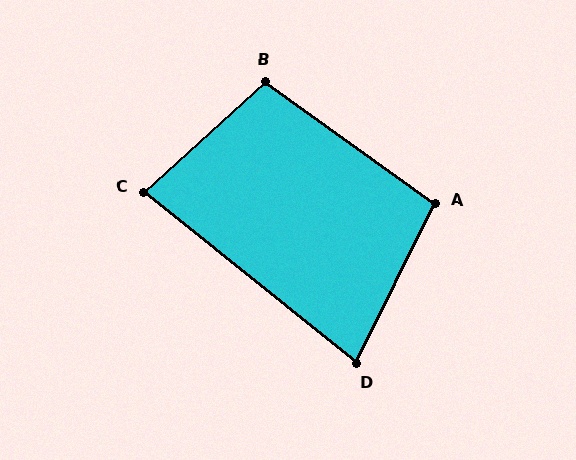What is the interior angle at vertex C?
Approximately 81 degrees (acute).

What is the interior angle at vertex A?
Approximately 99 degrees (obtuse).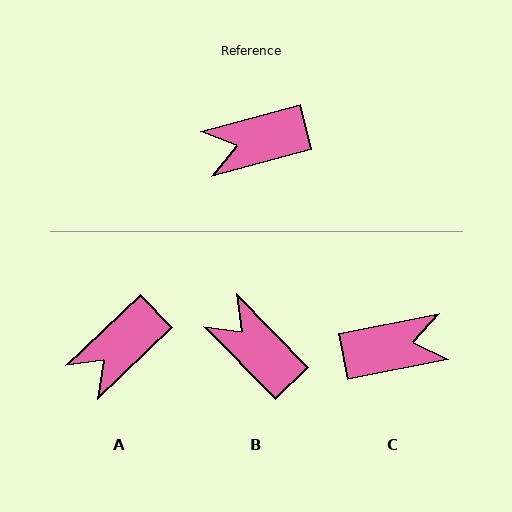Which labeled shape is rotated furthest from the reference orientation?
C, about 176 degrees away.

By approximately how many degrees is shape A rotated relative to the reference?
Approximately 29 degrees counter-clockwise.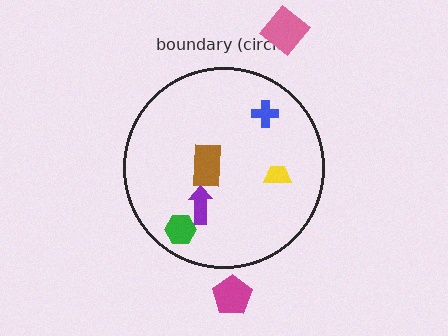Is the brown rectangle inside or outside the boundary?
Inside.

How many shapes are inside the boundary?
5 inside, 2 outside.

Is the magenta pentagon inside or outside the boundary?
Outside.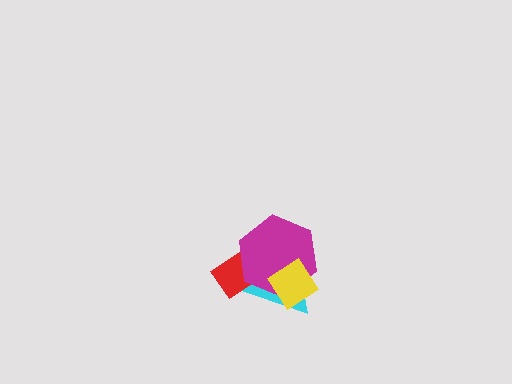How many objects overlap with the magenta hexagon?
3 objects overlap with the magenta hexagon.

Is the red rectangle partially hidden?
Yes, it is partially covered by another shape.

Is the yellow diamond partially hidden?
No, no other shape covers it.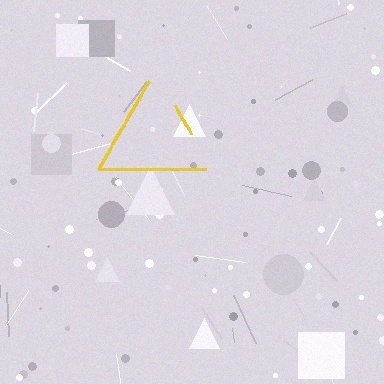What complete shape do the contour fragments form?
The contour fragments form a triangle.